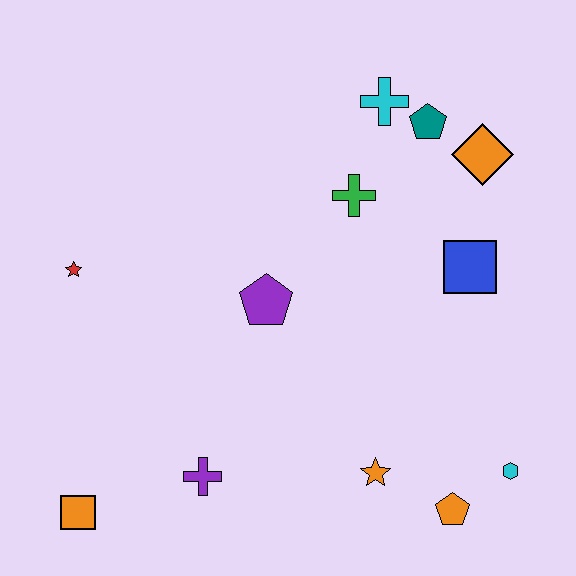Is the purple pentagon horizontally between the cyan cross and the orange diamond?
No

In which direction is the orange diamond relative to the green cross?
The orange diamond is to the right of the green cross.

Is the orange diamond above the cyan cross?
No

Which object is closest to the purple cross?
The orange square is closest to the purple cross.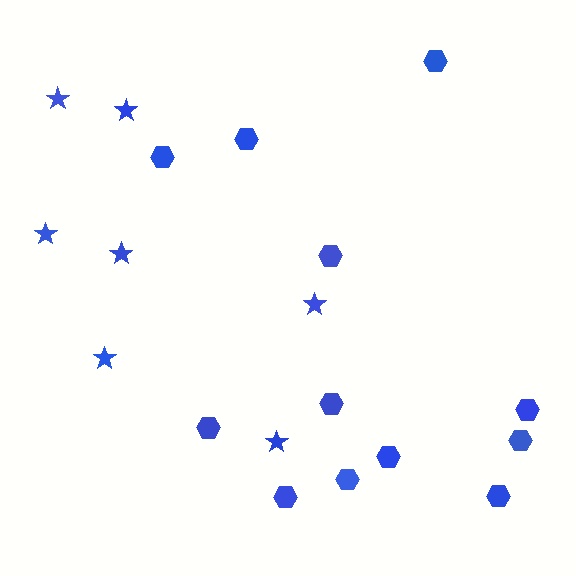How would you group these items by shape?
There are 2 groups: one group of stars (7) and one group of hexagons (12).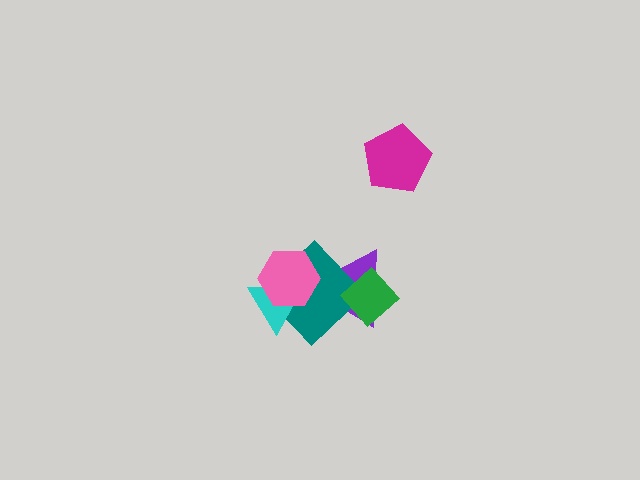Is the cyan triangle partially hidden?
Yes, it is partially covered by another shape.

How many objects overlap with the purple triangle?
3 objects overlap with the purple triangle.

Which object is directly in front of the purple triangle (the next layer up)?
The teal diamond is directly in front of the purple triangle.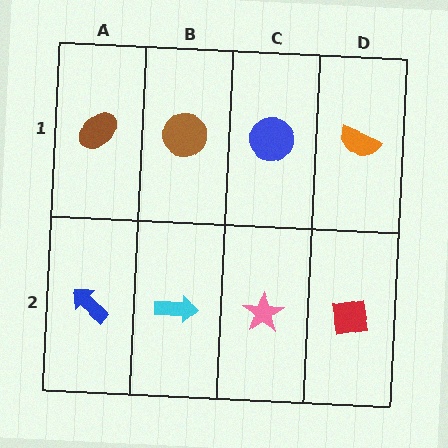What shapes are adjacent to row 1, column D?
A red square (row 2, column D), a blue circle (row 1, column C).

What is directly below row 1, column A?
A blue arrow.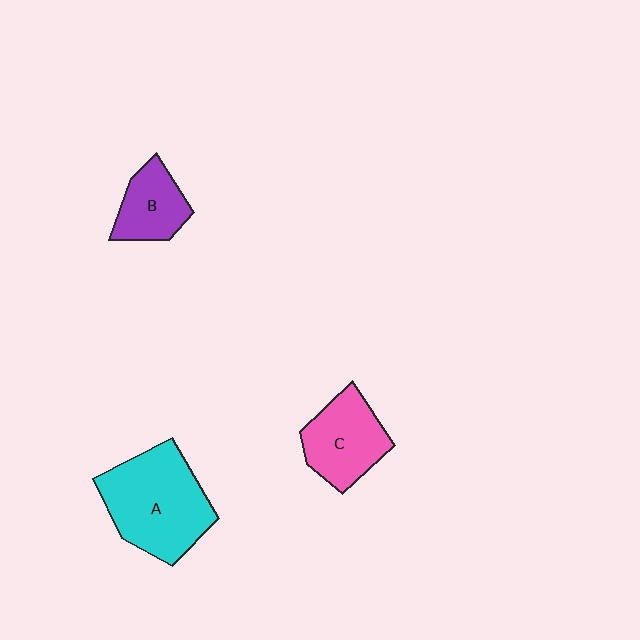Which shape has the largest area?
Shape A (cyan).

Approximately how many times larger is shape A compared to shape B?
Approximately 2.1 times.